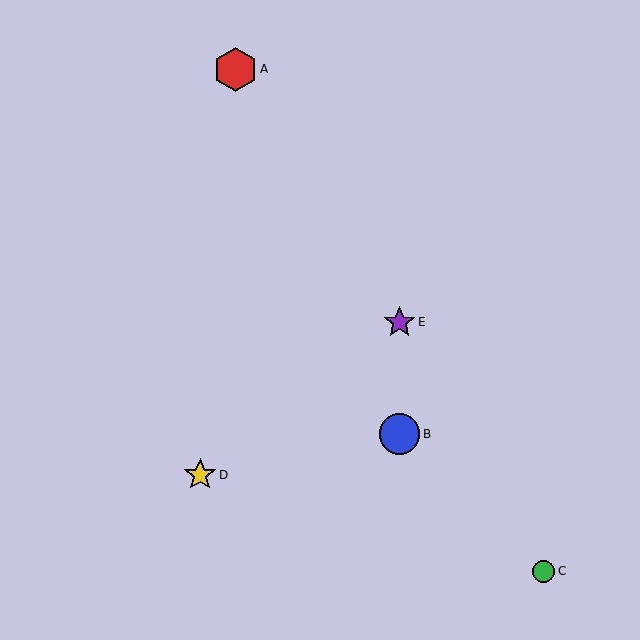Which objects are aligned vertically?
Objects B, E are aligned vertically.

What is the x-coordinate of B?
Object B is at x≈399.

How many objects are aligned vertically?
2 objects (B, E) are aligned vertically.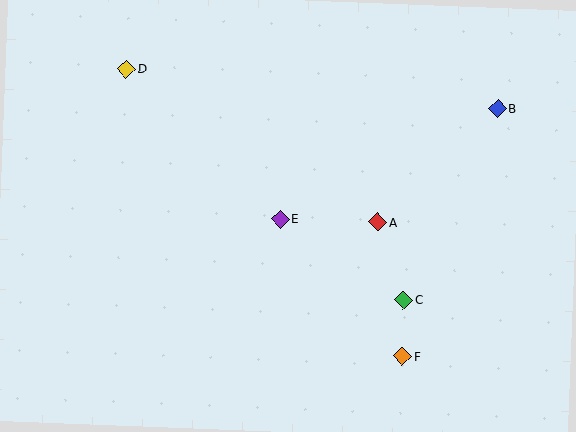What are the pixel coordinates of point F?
Point F is at (402, 356).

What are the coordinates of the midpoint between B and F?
The midpoint between B and F is at (450, 232).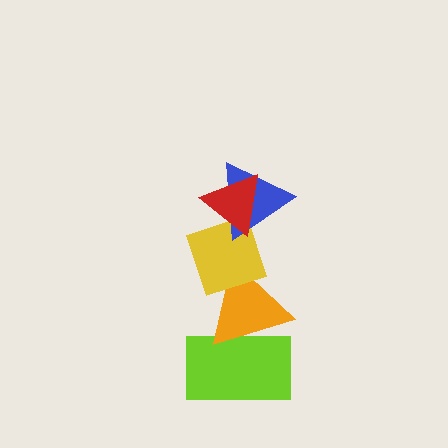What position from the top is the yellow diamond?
The yellow diamond is 3rd from the top.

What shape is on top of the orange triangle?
The yellow diamond is on top of the orange triangle.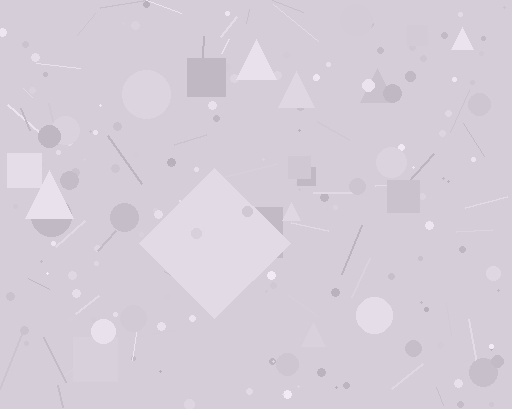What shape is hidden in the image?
A diamond is hidden in the image.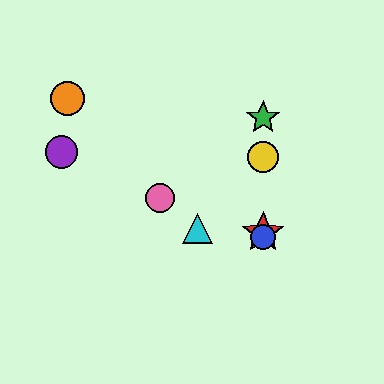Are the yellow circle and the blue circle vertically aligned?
Yes, both are at x≈263.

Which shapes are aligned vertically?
The red star, the blue circle, the green star, the yellow circle are aligned vertically.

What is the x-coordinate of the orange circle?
The orange circle is at x≈68.